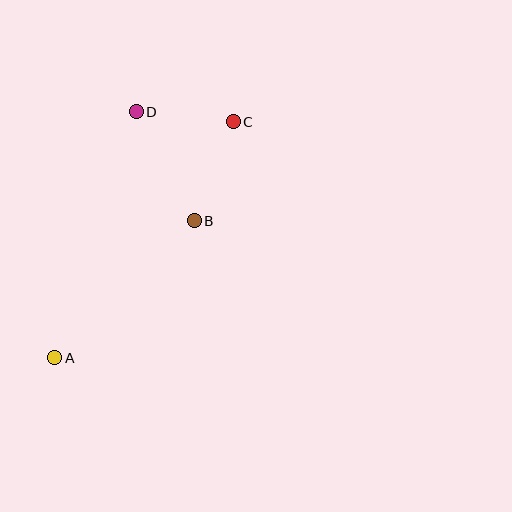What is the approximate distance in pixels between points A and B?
The distance between A and B is approximately 195 pixels.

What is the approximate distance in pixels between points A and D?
The distance between A and D is approximately 259 pixels.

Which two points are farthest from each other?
Points A and C are farthest from each other.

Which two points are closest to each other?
Points C and D are closest to each other.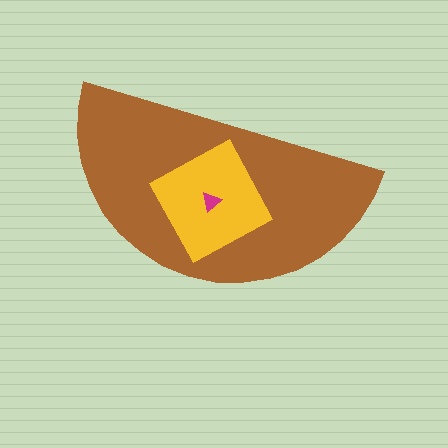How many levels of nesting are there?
3.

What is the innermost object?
The magenta triangle.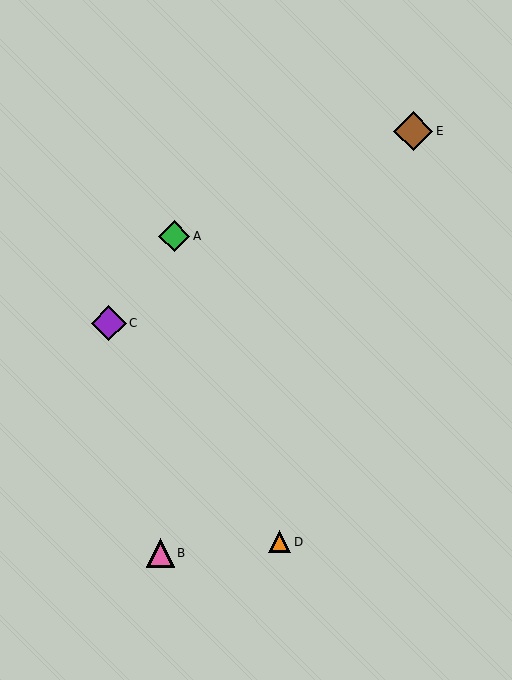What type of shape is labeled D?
Shape D is an orange triangle.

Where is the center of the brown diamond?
The center of the brown diamond is at (413, 131).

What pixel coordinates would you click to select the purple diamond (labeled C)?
Click at (109, 323) to select the purple diamond C.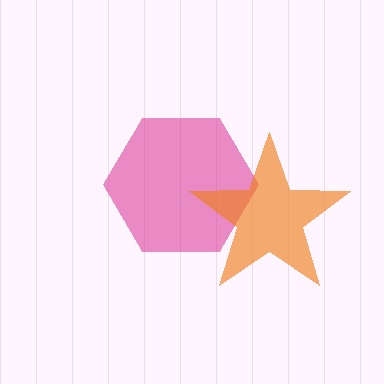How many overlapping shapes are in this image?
There are 2 overlapping shapes in the image.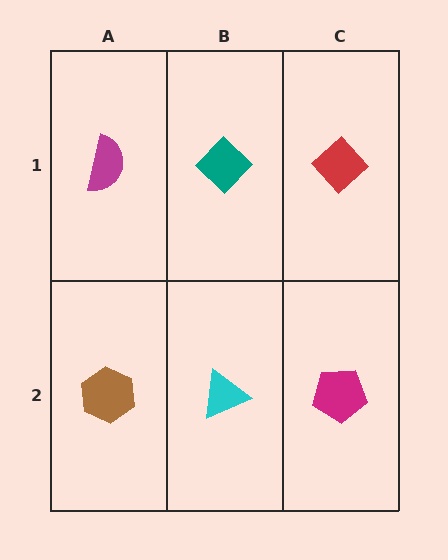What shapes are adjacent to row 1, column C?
A magenta pentagon (row 2, column C), a teal diamond (row 1, column B).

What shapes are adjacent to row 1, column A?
A brown hexagon (row 2, column A), a teal diamond (row 1, column B).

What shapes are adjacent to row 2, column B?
A teal diamond (row 1, column B), a brown hexagon (row 2, column A), a magenta pentagon (row 2, column C).